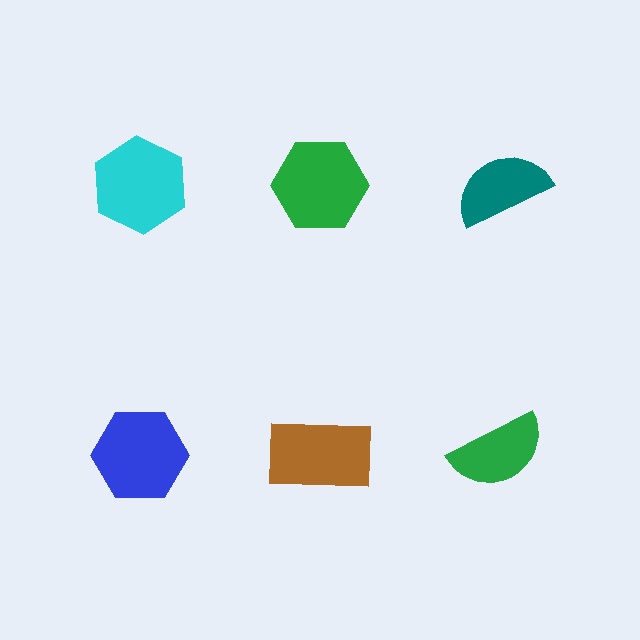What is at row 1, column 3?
A teal semicircle.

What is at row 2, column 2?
A brown rectangle.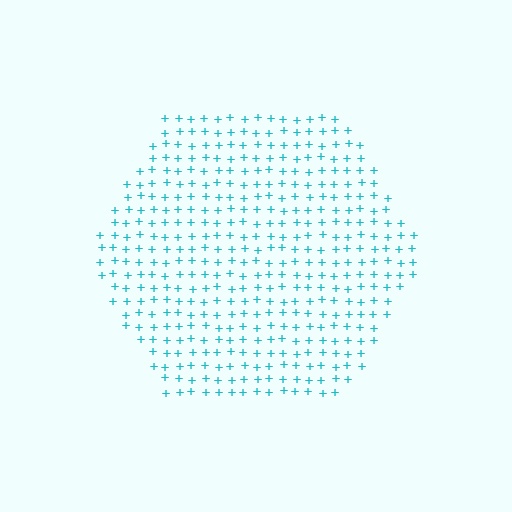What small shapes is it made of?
It is made of small plus signs.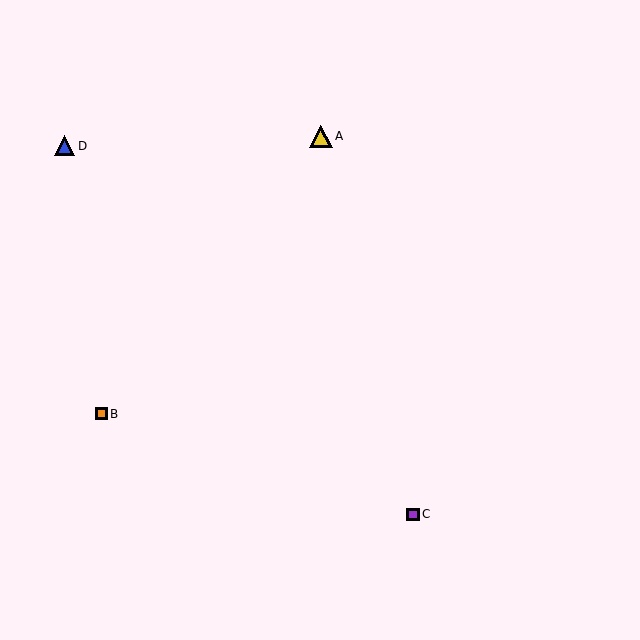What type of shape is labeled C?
Shape C is a purple square.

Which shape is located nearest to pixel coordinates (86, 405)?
The orange square (labeled B) at (101, 414) is nearest to that location.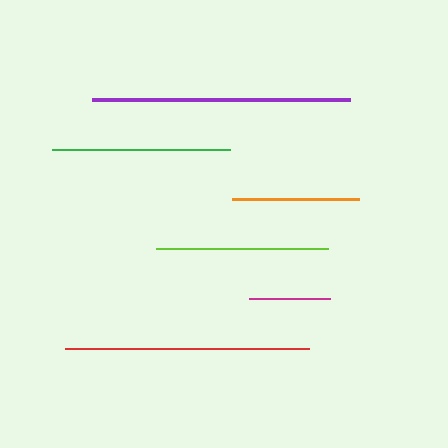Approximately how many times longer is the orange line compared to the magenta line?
The orange line is approximately 1.6 times the length of the magenta line.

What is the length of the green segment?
The green segment is approximately 179 pixels long.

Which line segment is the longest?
The purple line is the longest at approximately 258 pixels.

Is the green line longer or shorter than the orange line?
The green line is longer than the orange line.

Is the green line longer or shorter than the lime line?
The green line is longer than the lime line.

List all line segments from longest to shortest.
From longest to shortest: purple, red, green, lime, orange, magenta.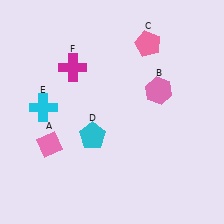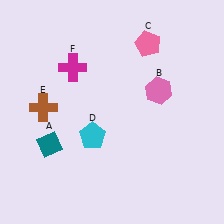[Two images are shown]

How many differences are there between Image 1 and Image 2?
There are 2 differences between the two images.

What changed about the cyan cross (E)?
In Image 1, E is cyan. In Image 2, it changed to brown.